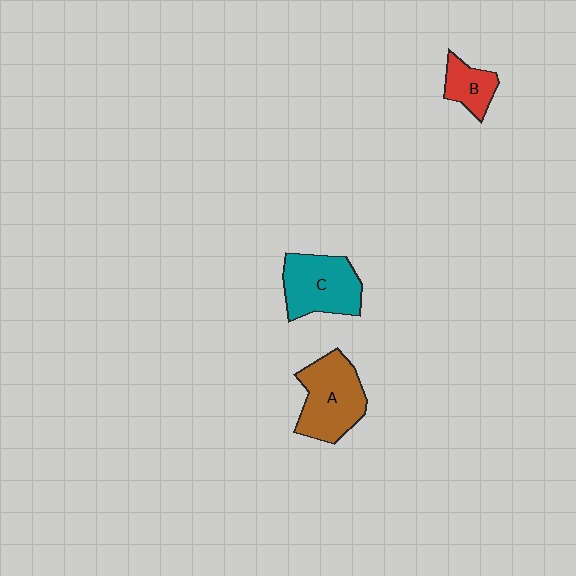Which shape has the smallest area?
Shape B (red).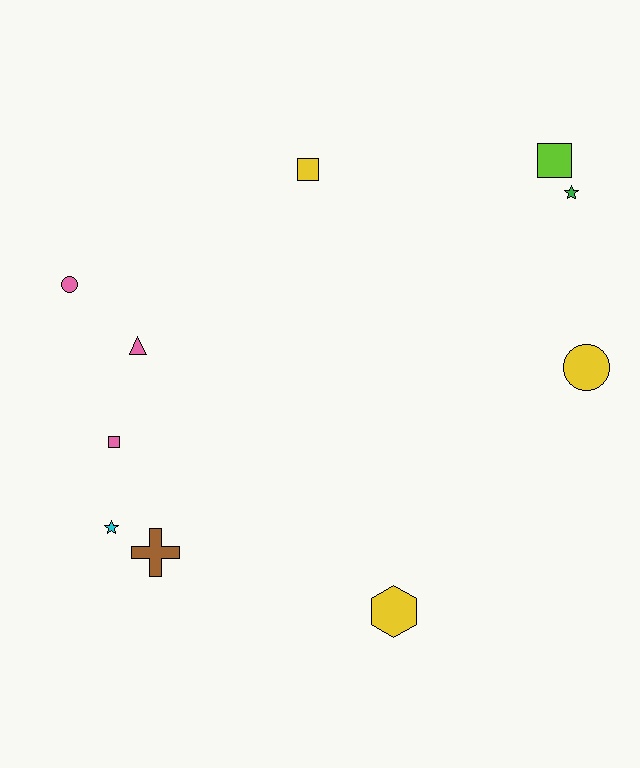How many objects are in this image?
There are 10 objects.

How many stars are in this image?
There are 2 stars.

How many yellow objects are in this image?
There are 3 yellow objects.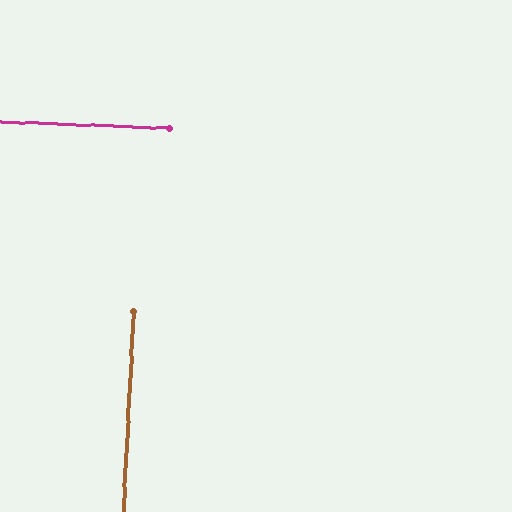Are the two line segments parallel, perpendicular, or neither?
Perpendicular — they meet at approximately 89°.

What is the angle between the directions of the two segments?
Approximately 89 degrees.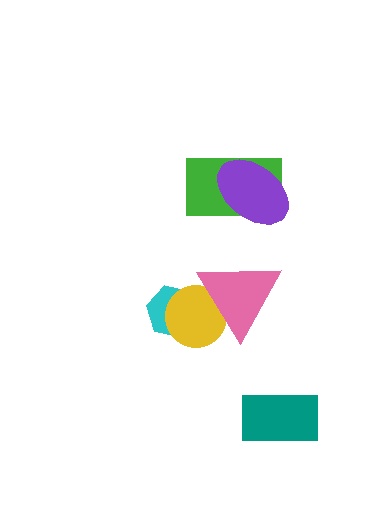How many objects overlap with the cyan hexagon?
1 object overlaps with the cyan hexagon.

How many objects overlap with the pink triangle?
1 object overlaps with the pink triangle.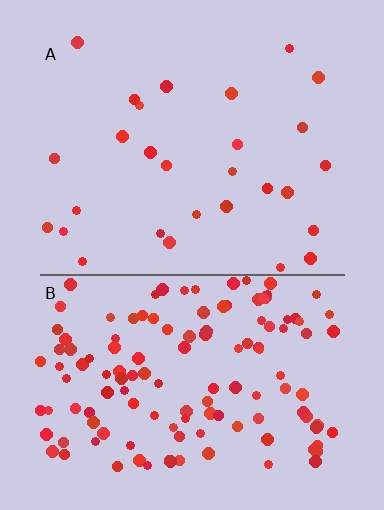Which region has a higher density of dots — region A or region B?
B (the bottom).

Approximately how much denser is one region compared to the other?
Approximately 4.6× — region B over region A.